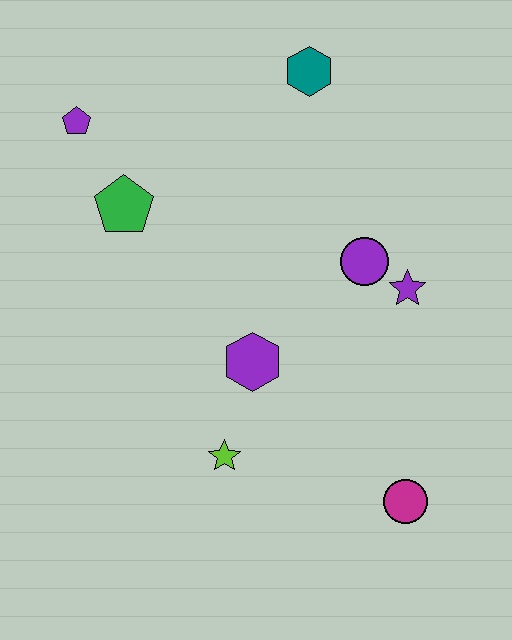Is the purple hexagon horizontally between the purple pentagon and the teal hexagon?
Yes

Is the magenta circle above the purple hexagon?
No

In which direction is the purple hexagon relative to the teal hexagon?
The purple hexagon is below the teal hexagon.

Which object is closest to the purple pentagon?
The green pentagon is closest to the purple pentagon.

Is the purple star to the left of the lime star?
No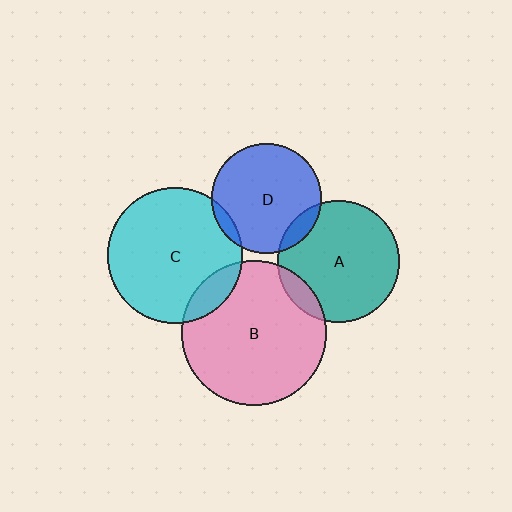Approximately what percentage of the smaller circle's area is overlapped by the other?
Approximately 10%.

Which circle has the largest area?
Circle B (pink).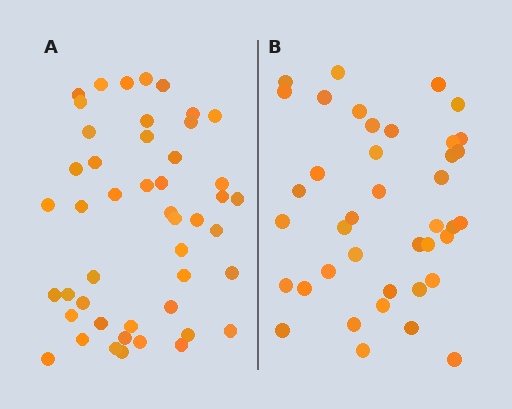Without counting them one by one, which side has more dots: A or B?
Region A (the left region) has more dots.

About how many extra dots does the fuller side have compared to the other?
Region A has roughly 8 or so more dots than region B.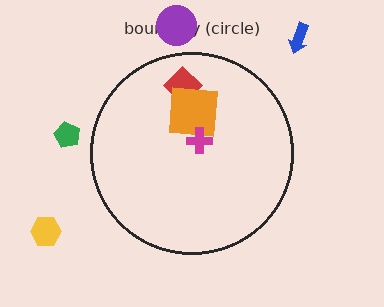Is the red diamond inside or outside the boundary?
Inside.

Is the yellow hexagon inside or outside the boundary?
Outside.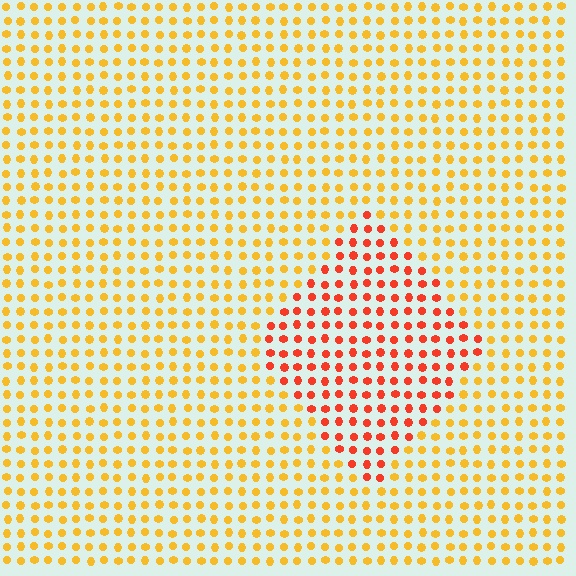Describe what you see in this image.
The image is filled with small yellow elements in a uniform arrangement. A diamond-shaped region is visible where the elements are tinted to a slightly different hue, forming a subtle color boundary.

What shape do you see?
I see a diamond.